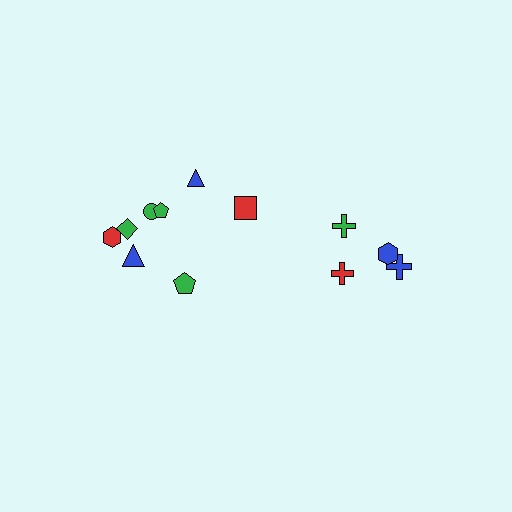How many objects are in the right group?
There are 4 objects.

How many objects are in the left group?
There are 8 objects.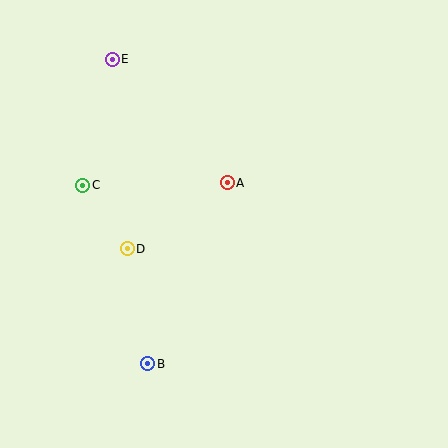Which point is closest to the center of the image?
Point A at (227, 183) is closest to the center.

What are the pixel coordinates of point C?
Point C is at (83, 185).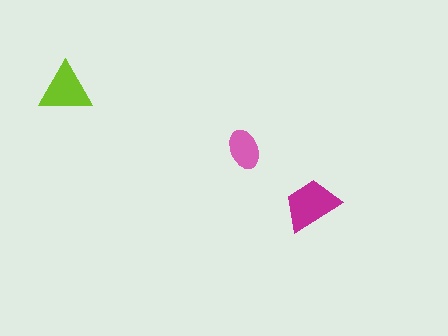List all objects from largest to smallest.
The magenta trapezoid, the lime triangle, the pink ellipse.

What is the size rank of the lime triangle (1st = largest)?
2nd.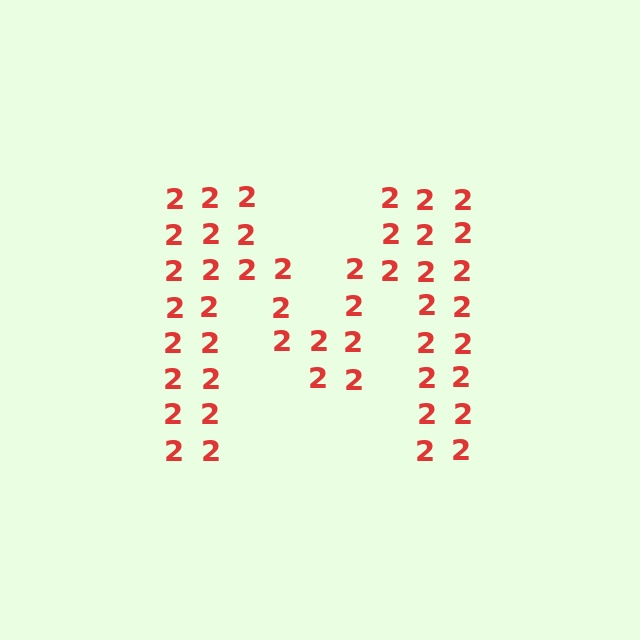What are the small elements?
The small elements are digit 2's.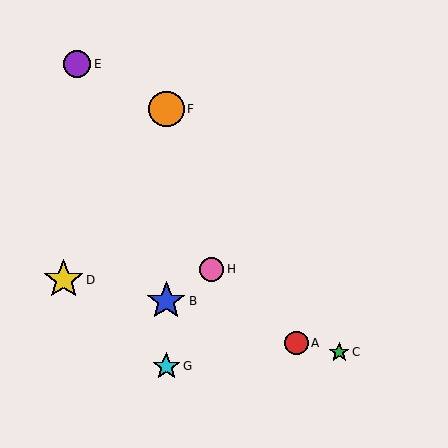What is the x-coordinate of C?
Object C is at x≈339.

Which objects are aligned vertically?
Objects B, F, G are aligned vertically.